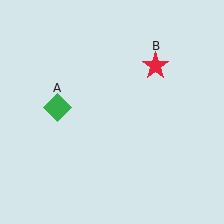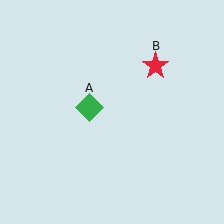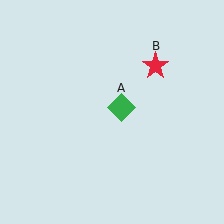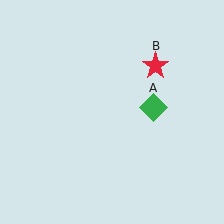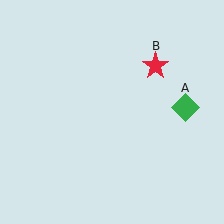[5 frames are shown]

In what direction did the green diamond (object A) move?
The green diamond (object A) moved right.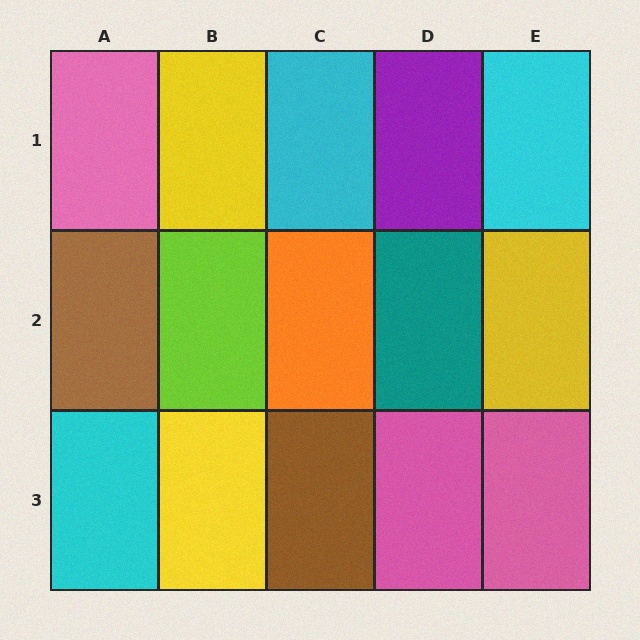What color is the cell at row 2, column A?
Brown.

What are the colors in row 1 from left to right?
Pink, yellow, cyan, purple, cyan.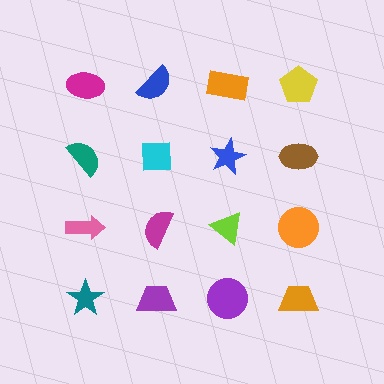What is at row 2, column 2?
A cyan square.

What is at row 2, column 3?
A blue star.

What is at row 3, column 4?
An orange circle.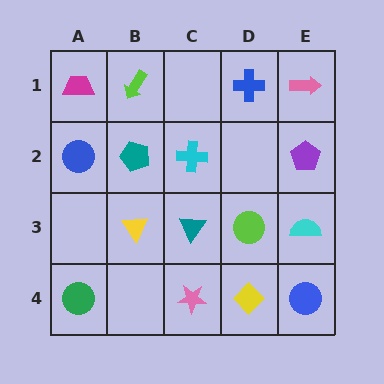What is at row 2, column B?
A teal pentagon.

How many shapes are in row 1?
4 shapes.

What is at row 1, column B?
A lime arrow.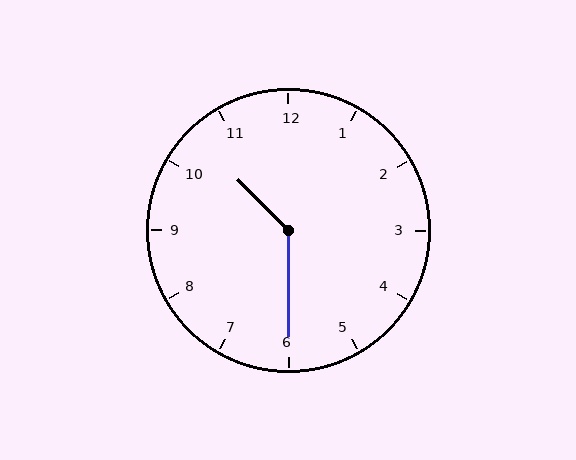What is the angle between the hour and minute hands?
Approximately 135 degrees.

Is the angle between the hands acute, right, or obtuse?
It is obtuse.